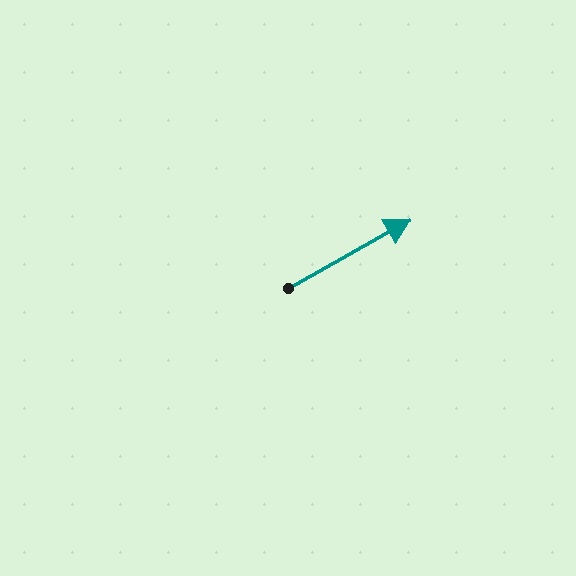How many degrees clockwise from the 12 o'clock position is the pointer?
Approximately 61 degrees.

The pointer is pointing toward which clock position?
Roughly 2 o'clock.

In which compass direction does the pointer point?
Northeast.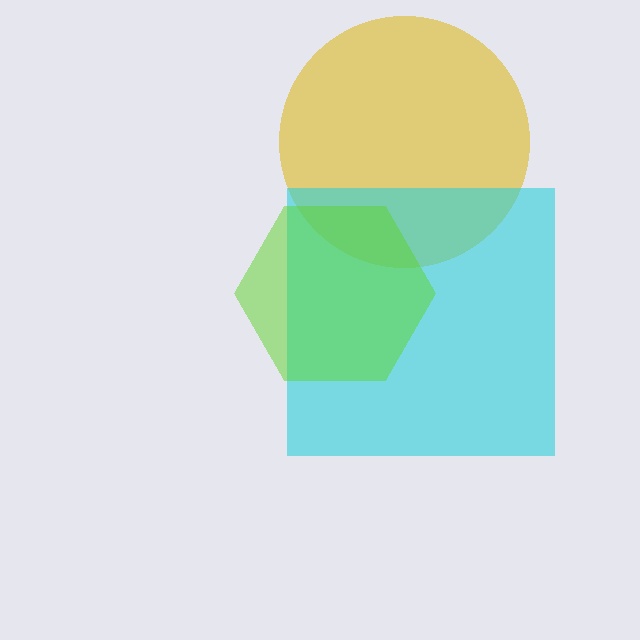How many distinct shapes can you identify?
There are 3 distinct shapes: a yellow circle, a cyan square, a lime hexagon.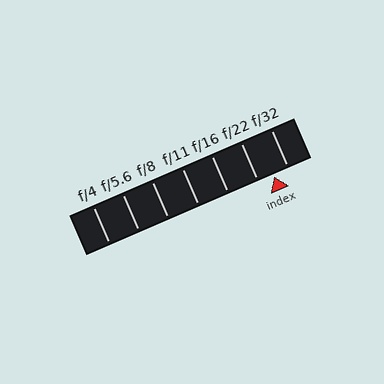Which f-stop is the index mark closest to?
The index mark is closest to f/32.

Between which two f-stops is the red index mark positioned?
The index mark is between f/22 and f/32.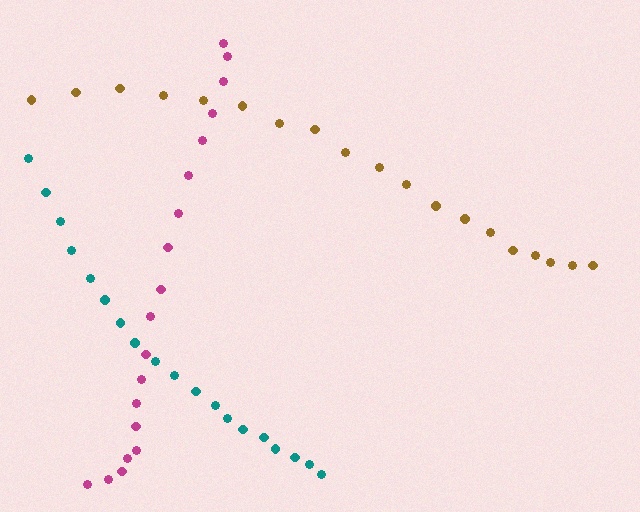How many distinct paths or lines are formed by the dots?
There are 3 distinct paths.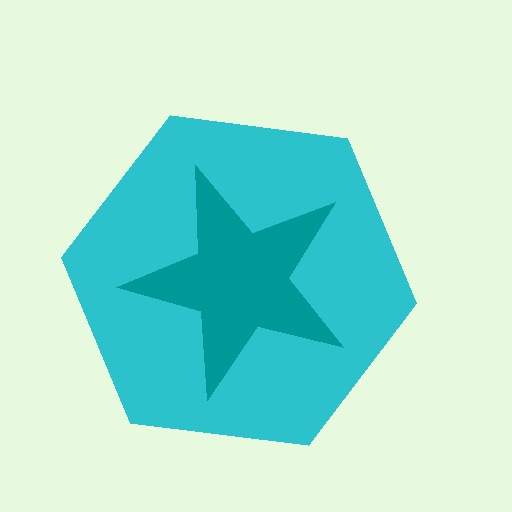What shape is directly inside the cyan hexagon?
The teal star.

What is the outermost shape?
The cyan hexagon.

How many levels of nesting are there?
2.